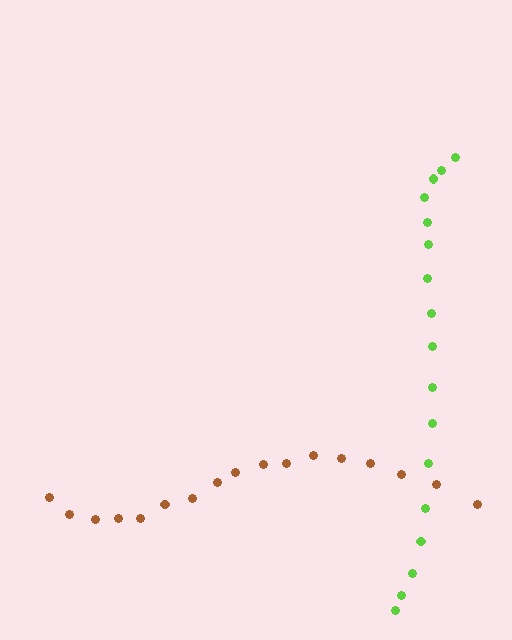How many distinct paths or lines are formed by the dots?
There are 2 distinct paths.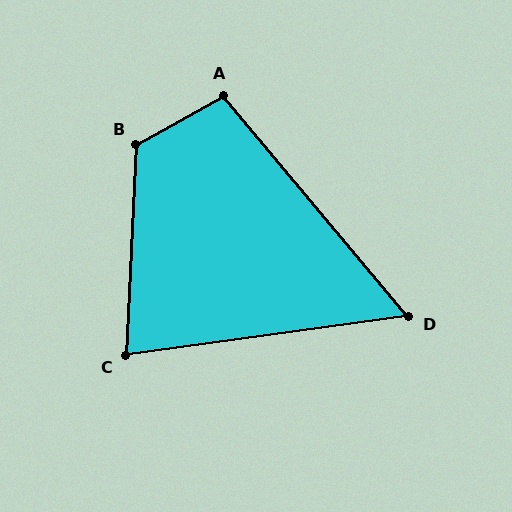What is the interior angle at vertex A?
Approximately 100 degrees (obtuse).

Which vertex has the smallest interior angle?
D, at approximately 58 degrees.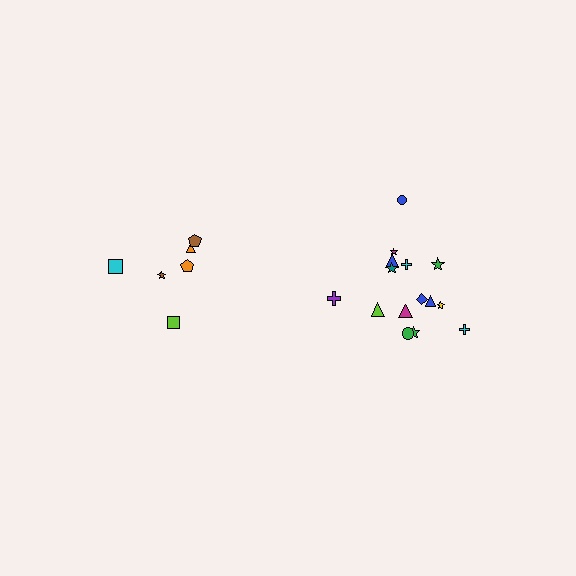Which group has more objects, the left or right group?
The right group.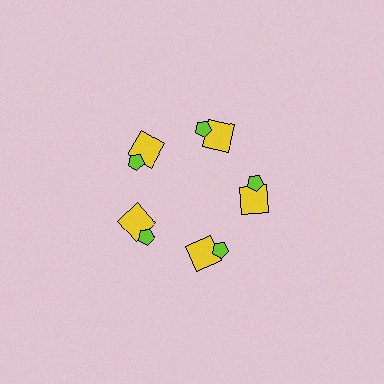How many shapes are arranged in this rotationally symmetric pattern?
There are 10 shapes, arranged in 5 groups of 2.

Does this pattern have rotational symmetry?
Yes, this pattern has 5-fold rotational symmetry. It looks the same after rotating 72 degrees around the center.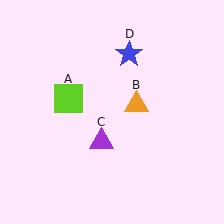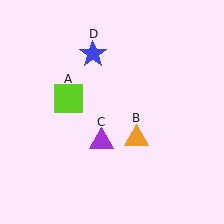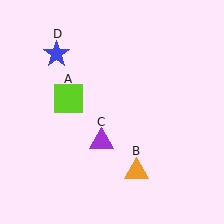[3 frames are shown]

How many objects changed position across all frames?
2 objects changed position: orange triangle (object B), blue star (object D).